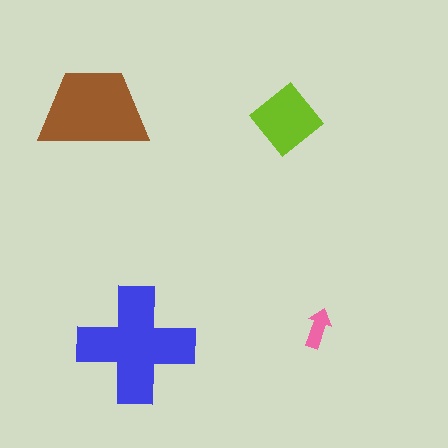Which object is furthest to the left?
The brown trapezoid is leftmost.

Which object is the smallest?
The pink arrow.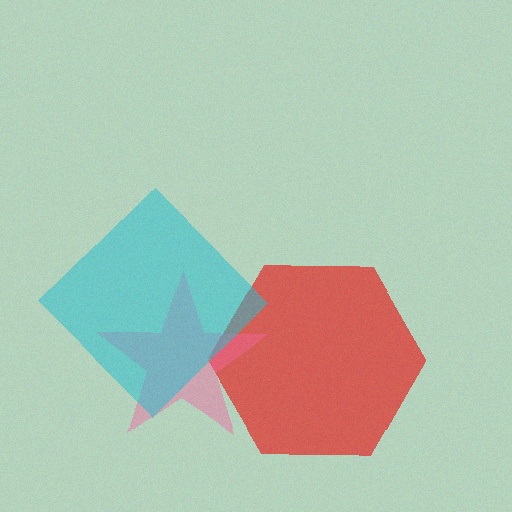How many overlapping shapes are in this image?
There are 3 overlapping shapes in the image.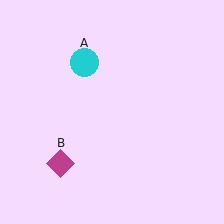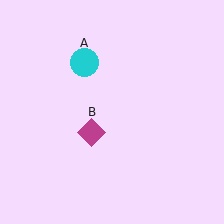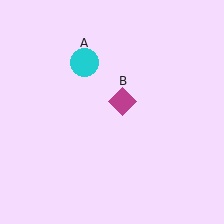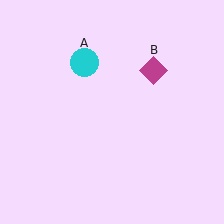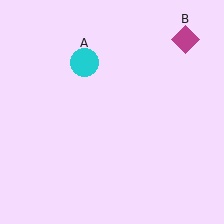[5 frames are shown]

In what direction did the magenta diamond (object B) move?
The magenta diamond (object B) moved up and to the right.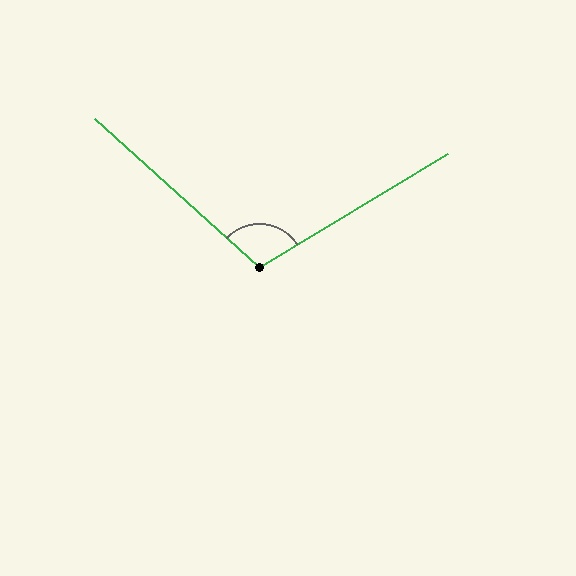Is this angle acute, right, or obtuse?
It is obtuse.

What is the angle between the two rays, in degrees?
Approximately 107 degrees.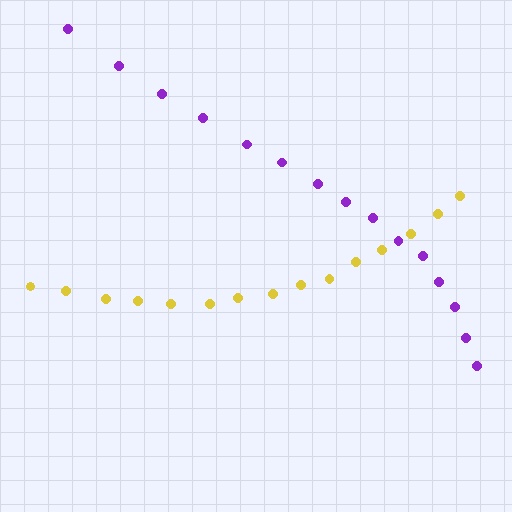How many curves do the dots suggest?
There are 2 distinct paths.